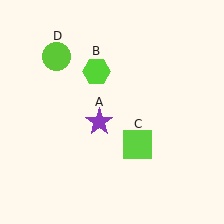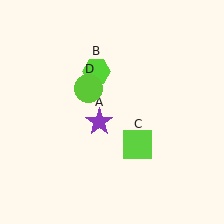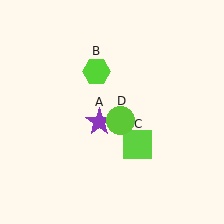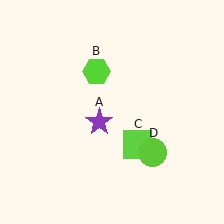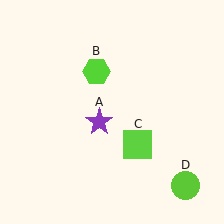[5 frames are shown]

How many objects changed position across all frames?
1 object changed position: lime circle (object D).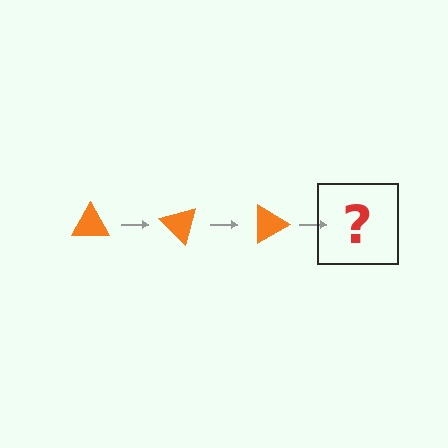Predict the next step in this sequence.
The next step is an orange triangle rotated 135 degrees.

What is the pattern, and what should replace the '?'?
The pattern is that the triangle rotates 45 degrees each step. The '?' should be an orange triangle rotated 135 degrees.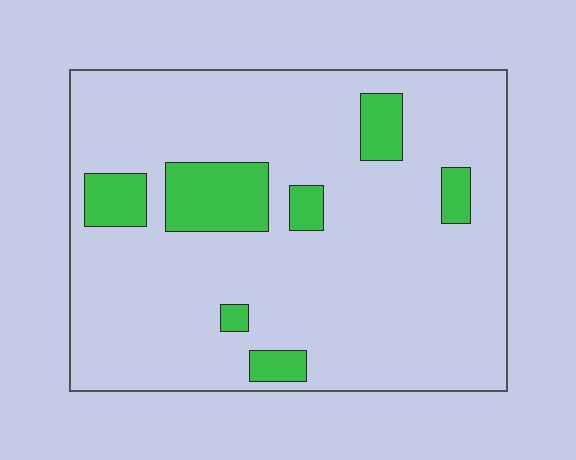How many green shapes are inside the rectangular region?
7.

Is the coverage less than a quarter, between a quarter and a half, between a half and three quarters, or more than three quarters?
Less than a quarter.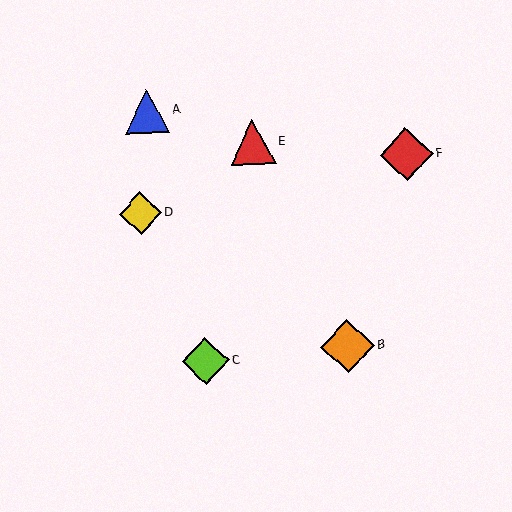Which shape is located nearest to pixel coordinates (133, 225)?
The yellow diamond (labeled D) at (140, 213) is nearest to that location.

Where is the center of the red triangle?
The center of the red triangle is at (253, 142).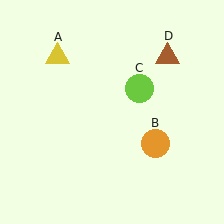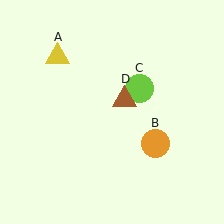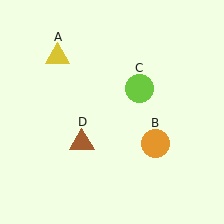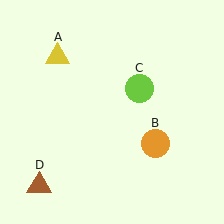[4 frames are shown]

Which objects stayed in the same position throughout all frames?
Yellow triangle (object A) and orange circle (object B) and lime circle (object C) remained stationary.